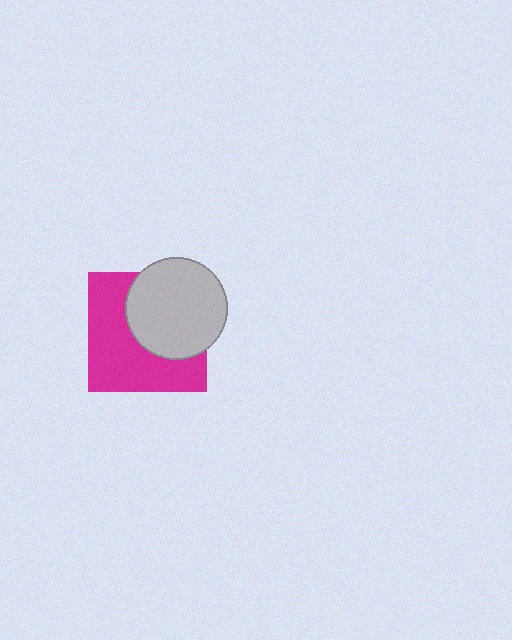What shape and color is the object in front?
The object in front is a light gray circle.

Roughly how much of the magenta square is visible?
About half of it is visible (roughly 55%).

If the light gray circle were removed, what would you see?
You would see the complete magenta square.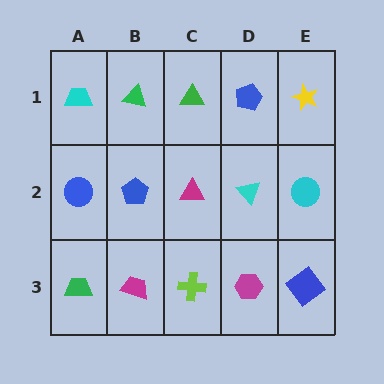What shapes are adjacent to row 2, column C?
A green triangle (row 1, column C), a lime cross (row 3, column C), a blue pentagon (row 2, column B), a cyan triangle (row 2, column D).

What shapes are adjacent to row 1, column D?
A cyan triangle (row 2, column D), a green triangle (row 1, column C), a yellow star (row 1, column E).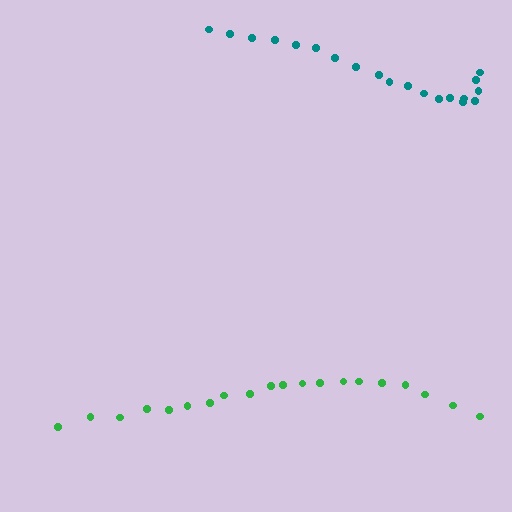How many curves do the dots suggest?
There are 2 distinct paths.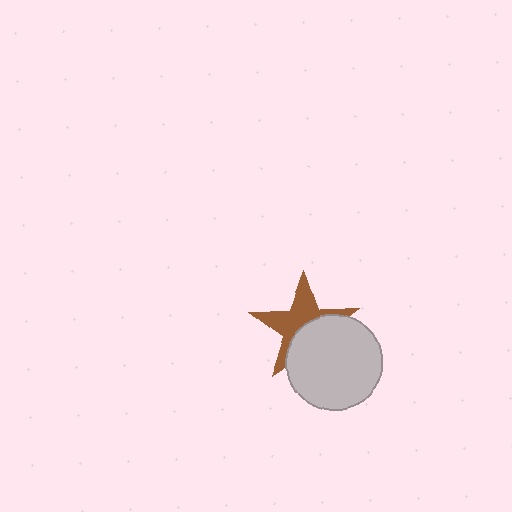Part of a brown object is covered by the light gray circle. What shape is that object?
It is a star.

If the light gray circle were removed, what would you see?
You would see the complete brown star.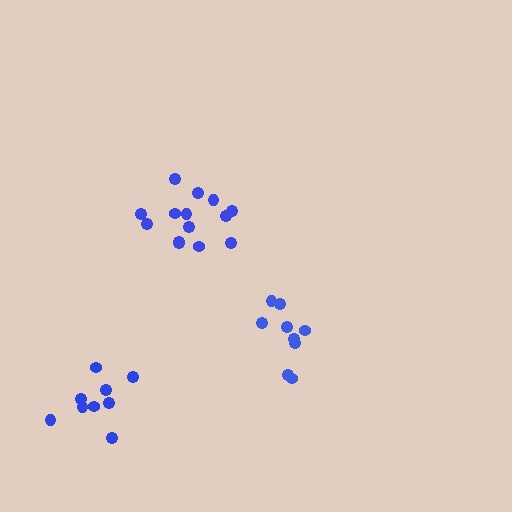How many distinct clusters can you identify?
There are 3 distinct clusters.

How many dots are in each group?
Group 1: 9 dots, Group 2: 14 dots, Group 3: 9 dots (32 total).